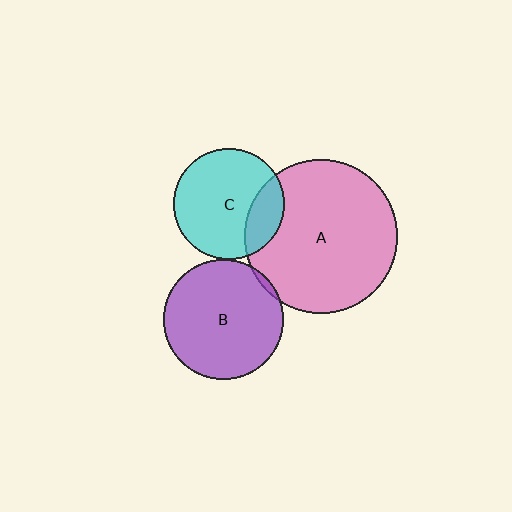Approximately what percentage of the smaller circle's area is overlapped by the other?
Approximately 5%.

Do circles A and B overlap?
Yes.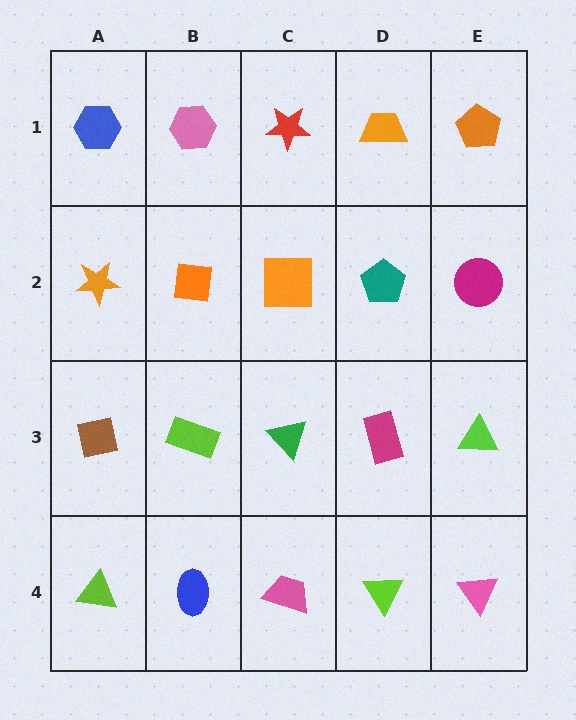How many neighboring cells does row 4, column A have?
2.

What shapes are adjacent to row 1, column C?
An orange square (row 2, column C), a pink hexagon (row 1, column B), an orange trapezoid (row 1, column D).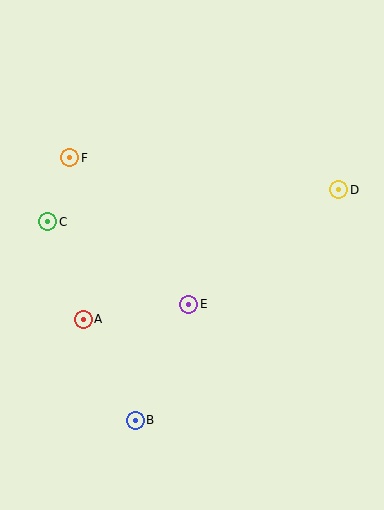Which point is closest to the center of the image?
Point E at (189, 304) is closest to the center.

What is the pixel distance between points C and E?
The distance between C and E is 164 pixels.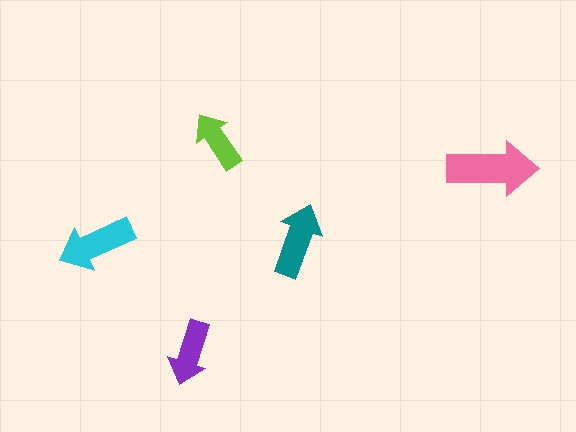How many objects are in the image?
There are 5 objects in the image.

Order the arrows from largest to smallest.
the pink one, the cyan one, the teal one, the purple one, the lime one.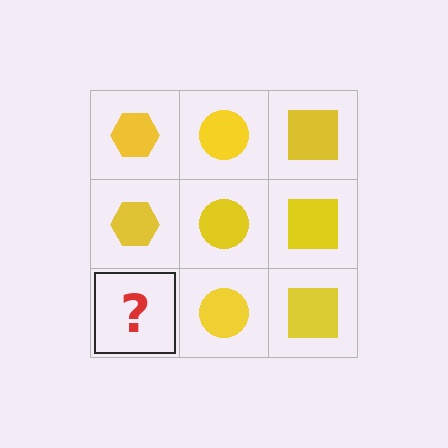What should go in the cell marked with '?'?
The missing cell should contain a yellow hexagon.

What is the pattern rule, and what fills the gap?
The rule is that each column has a consistent shape. The gap should be filled with a yellow hexagon.